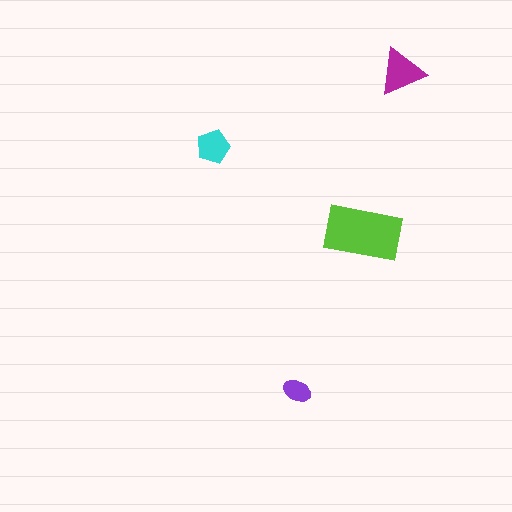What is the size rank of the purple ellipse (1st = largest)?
4th.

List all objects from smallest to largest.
The purple ellipse, the cyan pentagon, the magenta triangle, the lime rectangle.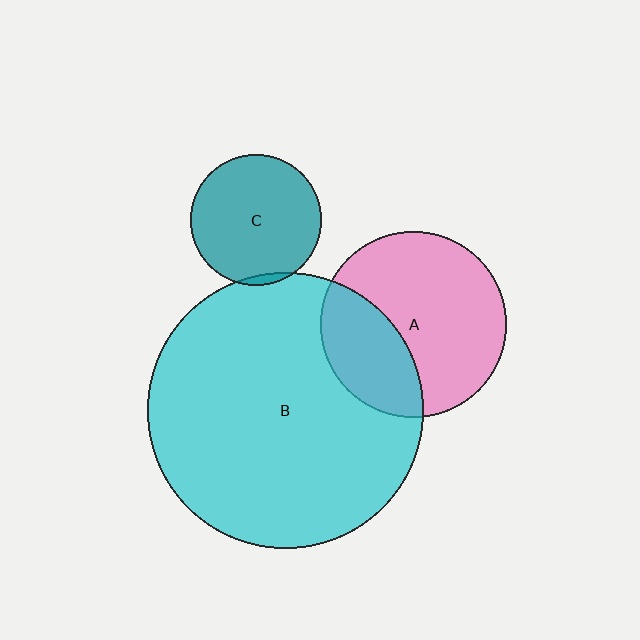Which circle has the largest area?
Circle B (cyan).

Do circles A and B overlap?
Yes.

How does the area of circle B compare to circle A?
Approximately 2.2 times.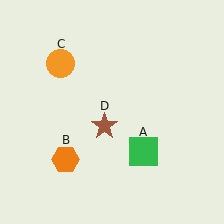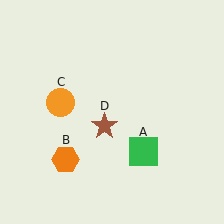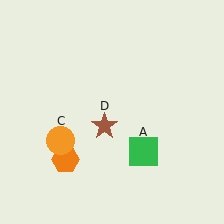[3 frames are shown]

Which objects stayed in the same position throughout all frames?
Green square (object A) and orange hexagon (object B) and brown star (object D) remained stationary.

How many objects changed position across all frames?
1 object changed position: orange circle (object C).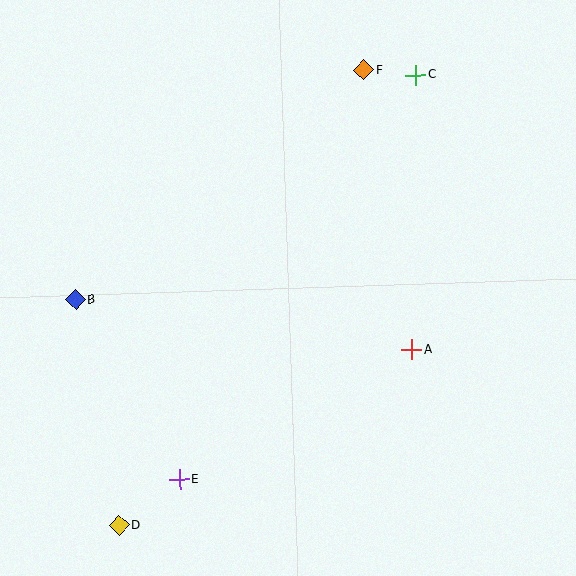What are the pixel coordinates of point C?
Point C is at (416, 75).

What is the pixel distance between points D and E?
The distance between D and E is 76 pixels.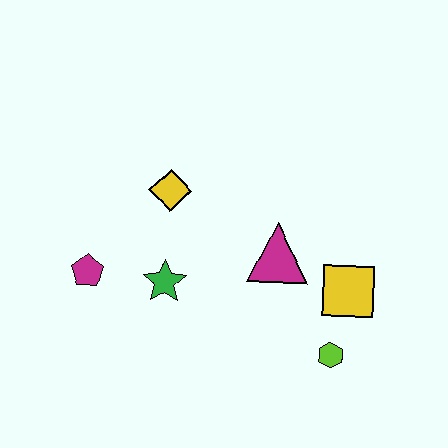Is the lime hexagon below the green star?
Yes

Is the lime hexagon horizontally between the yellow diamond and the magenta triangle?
No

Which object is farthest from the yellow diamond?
The lime hexagon is farthest from the yellow diamond.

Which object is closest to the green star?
The magenta pentagon is closest to the green star.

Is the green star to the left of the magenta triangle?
Yes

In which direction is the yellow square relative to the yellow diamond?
The yellow square is to the right of the yellow diamond.